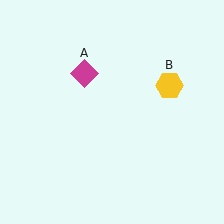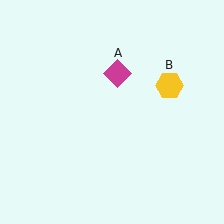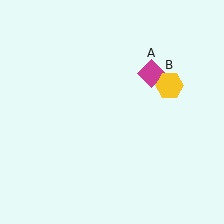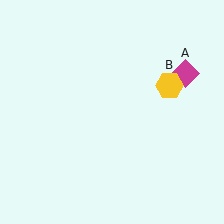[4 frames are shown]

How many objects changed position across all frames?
1 object changed position: magenta diamond (object A).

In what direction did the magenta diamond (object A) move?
The magenta diamond (object A) moved right.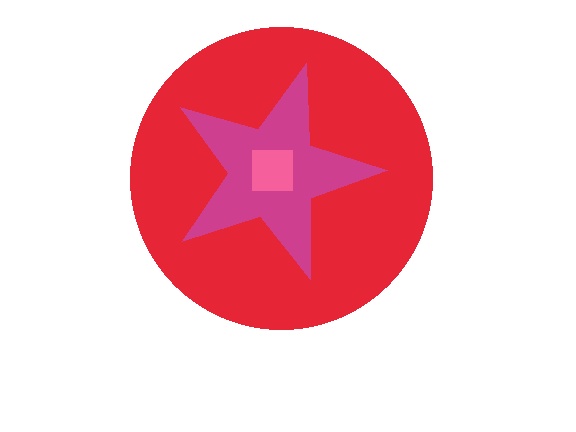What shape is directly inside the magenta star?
The pink square.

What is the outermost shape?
The red circle.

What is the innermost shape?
The pink square.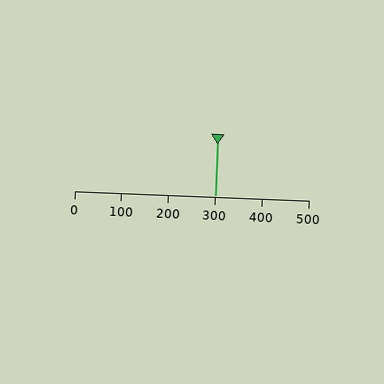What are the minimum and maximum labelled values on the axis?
The axis runs from 0 to 500.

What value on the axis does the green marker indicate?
The marker indicates approximately 300.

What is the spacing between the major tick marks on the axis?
The major ticks are spaced 100 apart.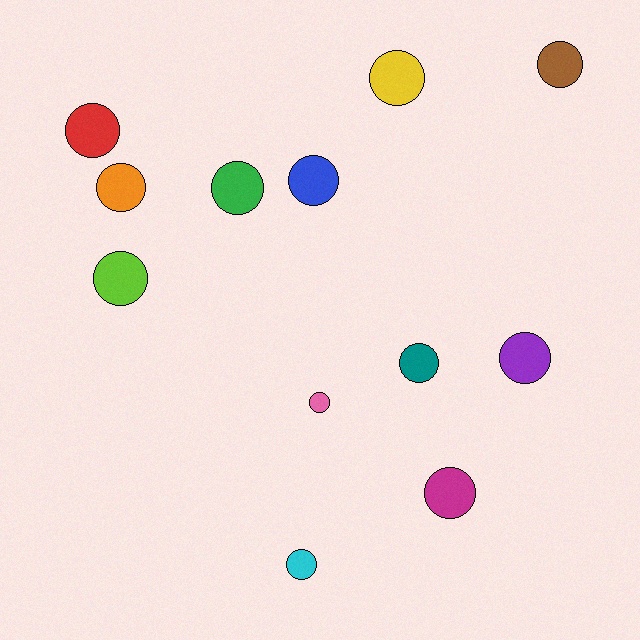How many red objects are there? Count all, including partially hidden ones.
There is 1 red object.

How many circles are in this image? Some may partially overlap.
There are 12 circles.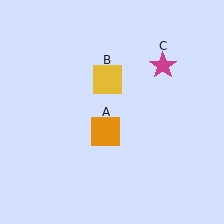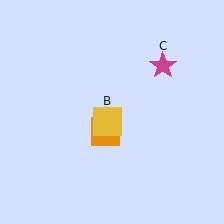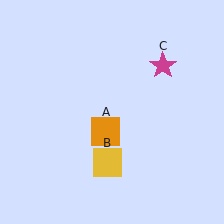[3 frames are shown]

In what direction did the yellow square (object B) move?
The yellow square (object B) moved down.